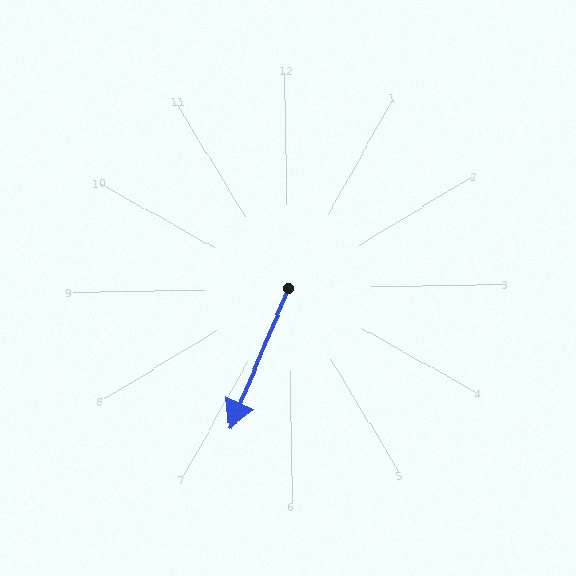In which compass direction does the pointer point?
Southwest.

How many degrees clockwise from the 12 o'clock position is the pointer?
Approximately 204 degrees.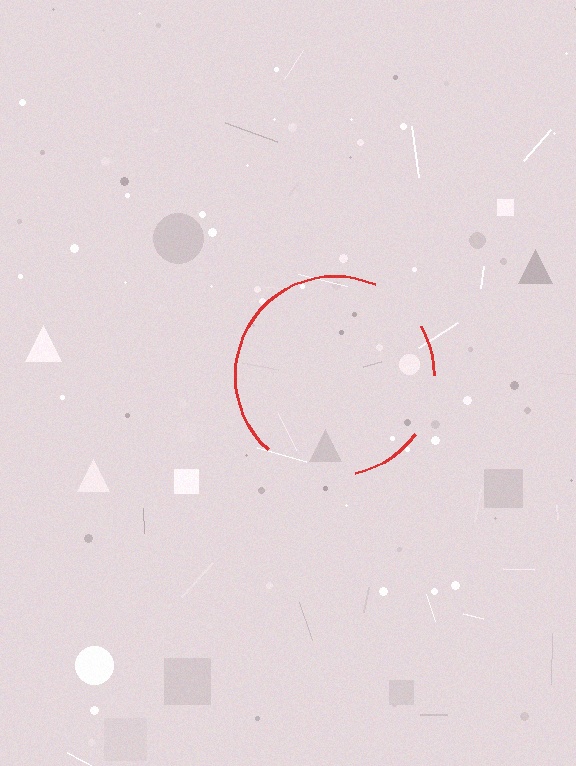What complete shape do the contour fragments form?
The contour fragments form a circle.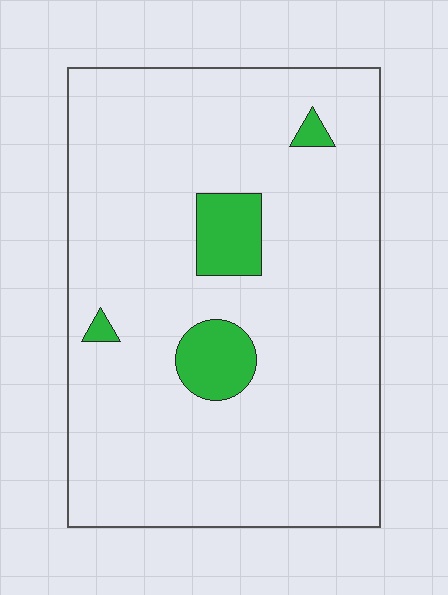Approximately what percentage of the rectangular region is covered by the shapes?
Approximately 10%.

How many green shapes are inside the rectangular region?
4.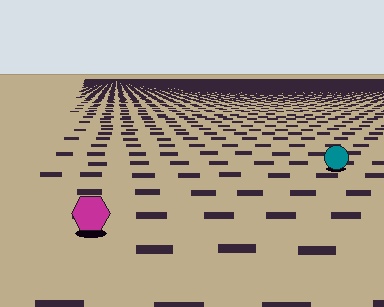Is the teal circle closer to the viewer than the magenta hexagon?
No. The magenta hexagon is closer — you can tell from the texture gradient: the ground texture is coarser near it.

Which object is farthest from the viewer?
The teal circle is farthest from the viewer. It appears smaller and the ground texture around it is denser.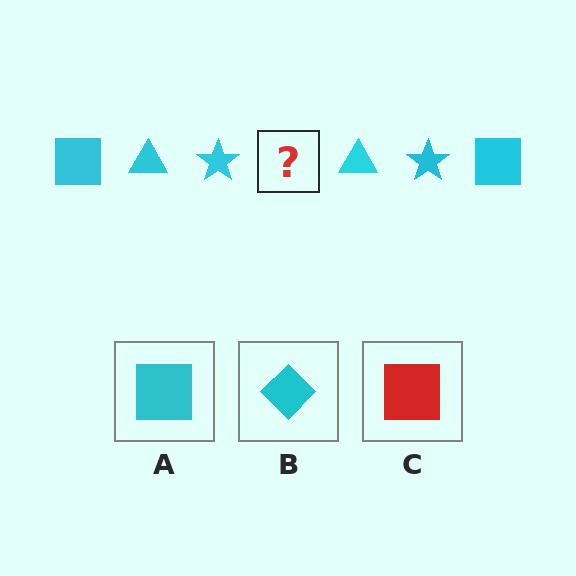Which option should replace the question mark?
Option A.